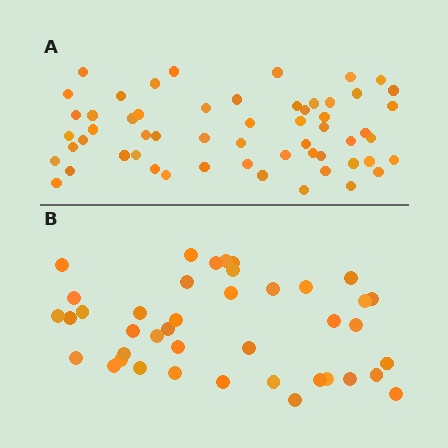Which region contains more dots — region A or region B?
Region A (the top region) has more dots.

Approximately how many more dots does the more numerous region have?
Region A has approximately 15 more dots than region B.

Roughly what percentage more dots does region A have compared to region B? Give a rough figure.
About 40% more.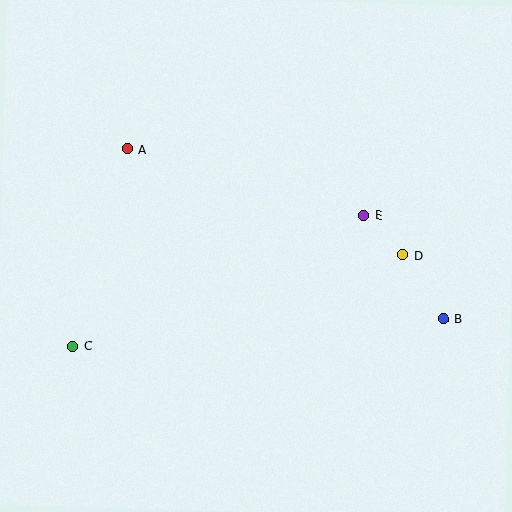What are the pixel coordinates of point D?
Point D is at (403, 255).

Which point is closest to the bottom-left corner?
Point C is closest to the bottom-left corner.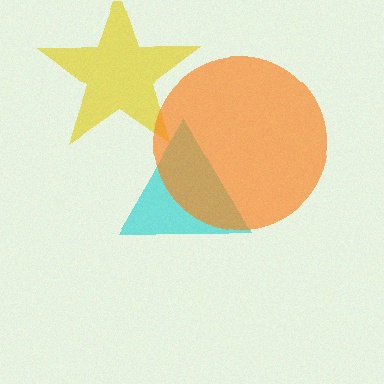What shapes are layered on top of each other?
The layered shapes are: a cyan triangle, a yellow star, an orange circle.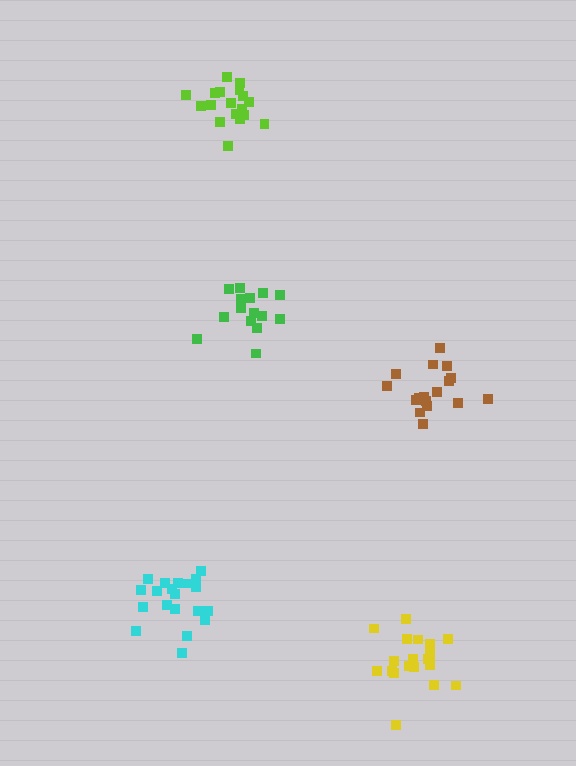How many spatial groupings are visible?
There are 5 spatial groupings.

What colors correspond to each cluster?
The clusters are colored: brown, green, cyan, yellow, lime.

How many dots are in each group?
Group 1: 18 dots, Group 2: 15 dots, Group 3: 20 dots, Group 4: 20 dots, Group 5: 18 dots (91 total).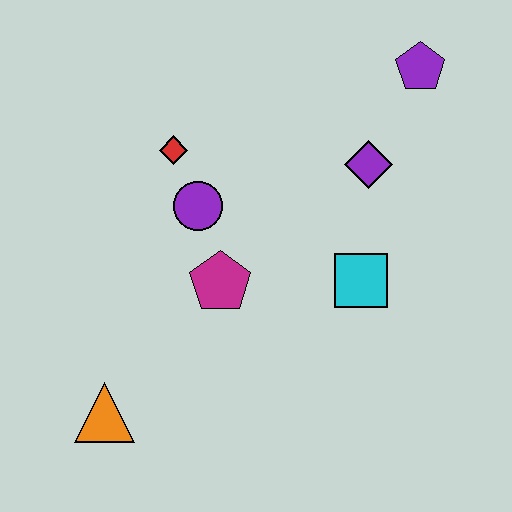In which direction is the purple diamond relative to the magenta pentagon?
The purple diamond is to the right of the magenta pentagon.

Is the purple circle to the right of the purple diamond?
No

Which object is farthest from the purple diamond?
The orange triangle is farthest from the purple diamond.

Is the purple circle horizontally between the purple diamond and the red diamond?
Yes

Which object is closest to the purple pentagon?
The purple diamond is closest to the purple pentagon.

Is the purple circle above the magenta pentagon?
Yes